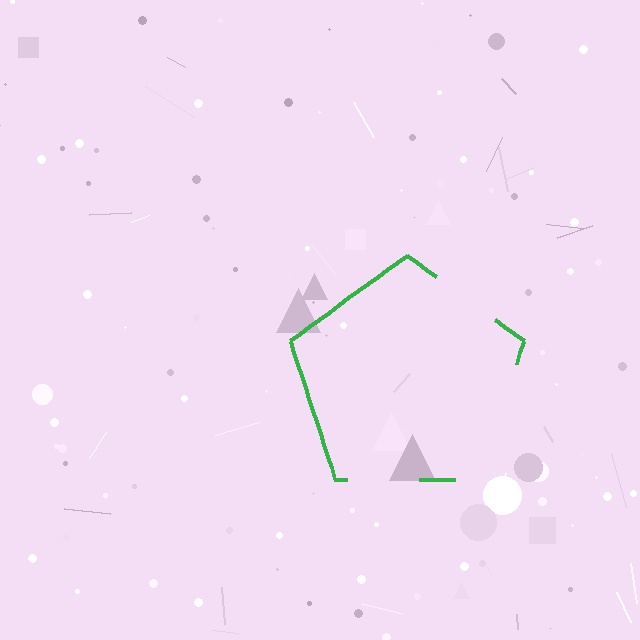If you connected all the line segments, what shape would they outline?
They would outline a pentagon.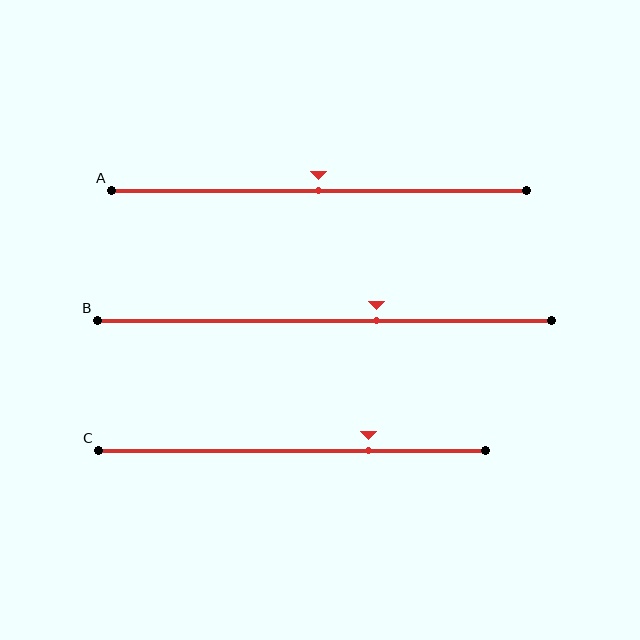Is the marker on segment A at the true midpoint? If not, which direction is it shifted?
Yes, the marker on segment A is at the true midpoint.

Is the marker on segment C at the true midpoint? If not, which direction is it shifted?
No, the marker on segment C is shifted to the right by about 20% of the segment length.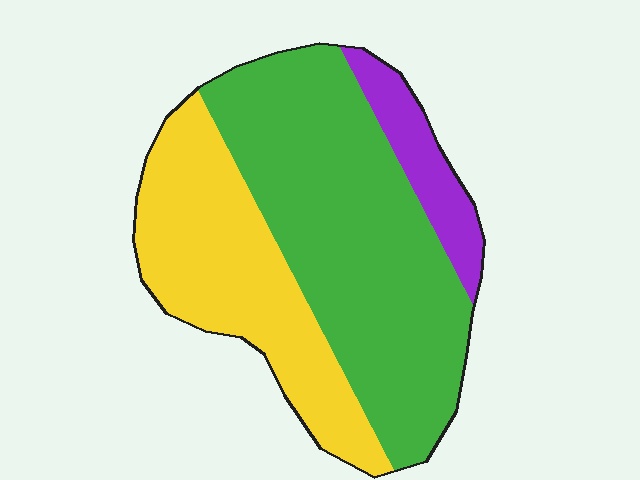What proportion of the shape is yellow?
Yellow takes up between a third and a half of the shape.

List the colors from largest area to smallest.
From largest to smallest: green, yellow, purple.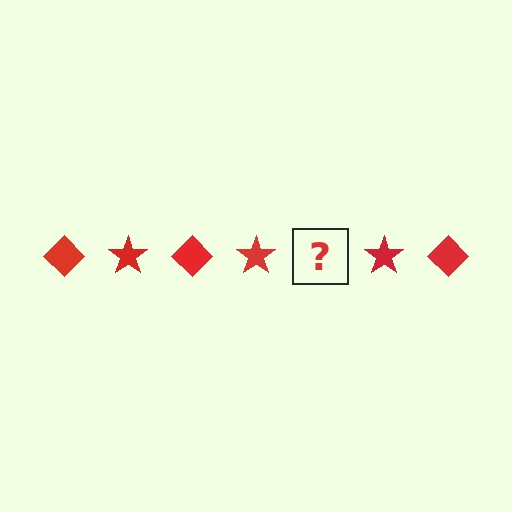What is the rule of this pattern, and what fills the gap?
The rule is that the pattern cycles through diamond, star shapes in red. The gap should be filled with a red diamond.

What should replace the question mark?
The question mark should be replaced with a red diamond.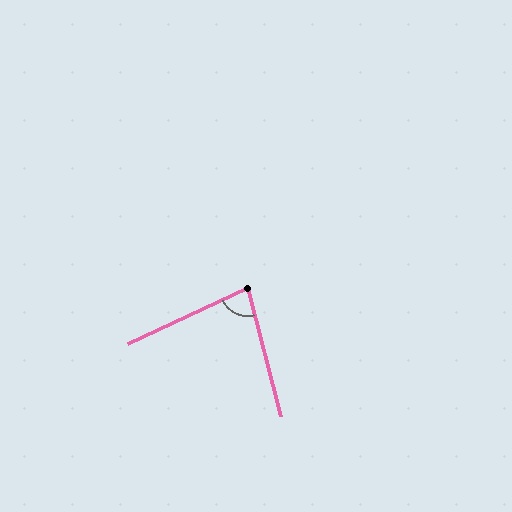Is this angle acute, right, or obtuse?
It is acute.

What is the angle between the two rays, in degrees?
Approximately 80 degrees.